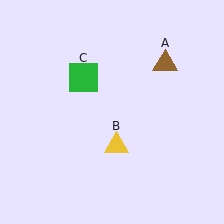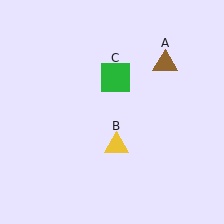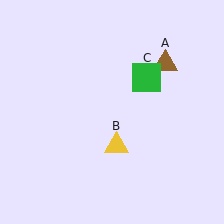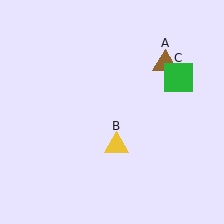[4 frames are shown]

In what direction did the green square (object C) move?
The green square (object C) moved right.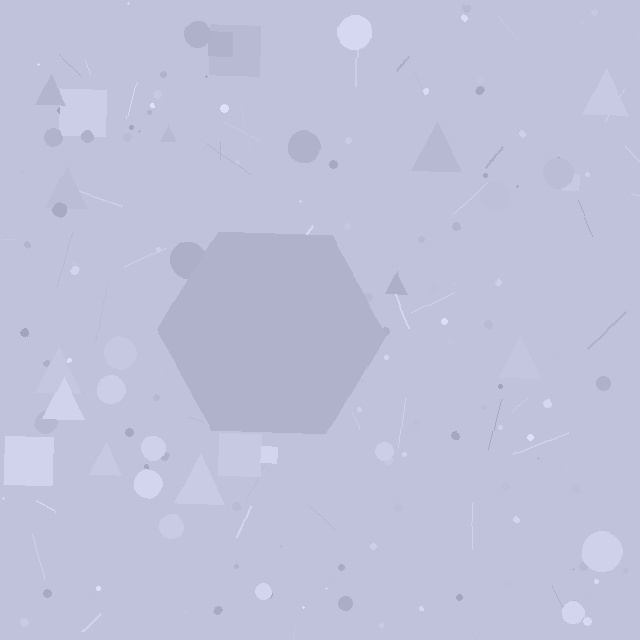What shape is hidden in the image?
A hexagon is hidden in the image.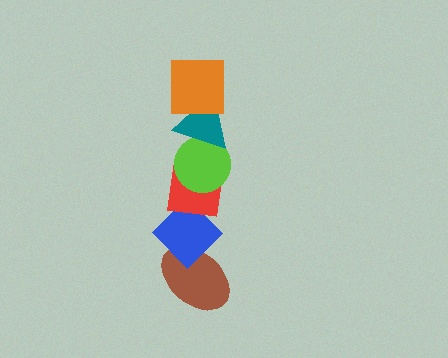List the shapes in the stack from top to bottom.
From top to bottom: the orange square, the teal triangle, the lime circle, the red square, the blue diamond, the brown ellipse.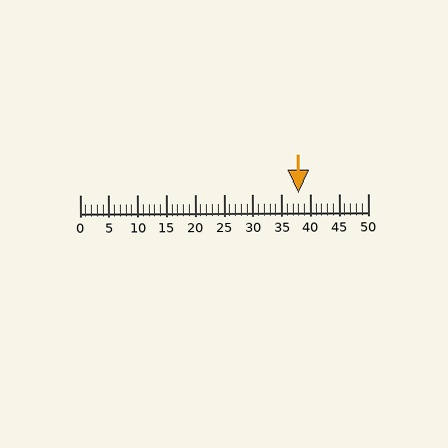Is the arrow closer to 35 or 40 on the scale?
The arrow is closer to 40.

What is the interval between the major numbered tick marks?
The major tick marks are spaced 5 units apart.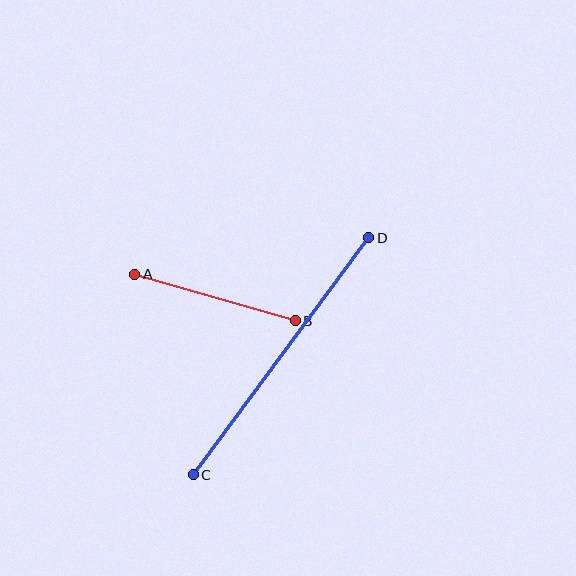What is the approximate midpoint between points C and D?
The midpoint is at approximately (281, 356) pixels.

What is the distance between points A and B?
The distance is approximately 167 pixels.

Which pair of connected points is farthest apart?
Points C and D are farthest apart.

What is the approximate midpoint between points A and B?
The midpoint is at approximately (215, 298) pixels.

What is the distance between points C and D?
The distance is approximately 295 pixels.